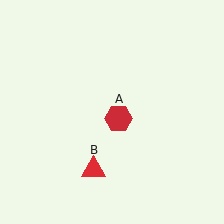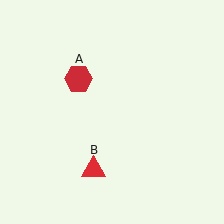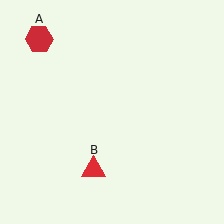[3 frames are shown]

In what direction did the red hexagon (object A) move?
The red hexagon (object A) moved up and to the left.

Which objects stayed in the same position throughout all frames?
Red triangle (object B) remained stationary.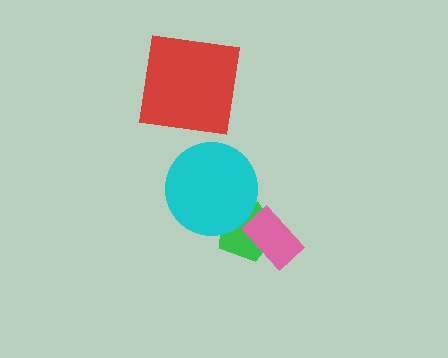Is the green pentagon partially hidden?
Yes, it is partially covered by another shape.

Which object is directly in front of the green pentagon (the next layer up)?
The cyan circle is directly in front of the green pentagon.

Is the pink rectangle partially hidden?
No, no other shape covers it.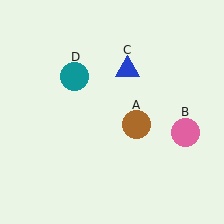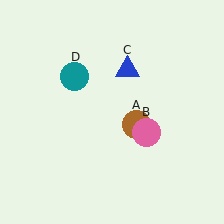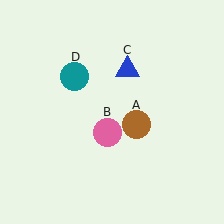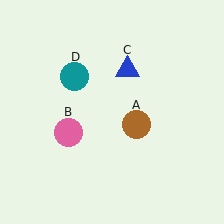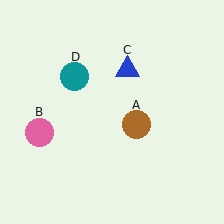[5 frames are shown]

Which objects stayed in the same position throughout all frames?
Brown circle (object A) and blue triangle (object C) and teal circle (object D) remained stationary.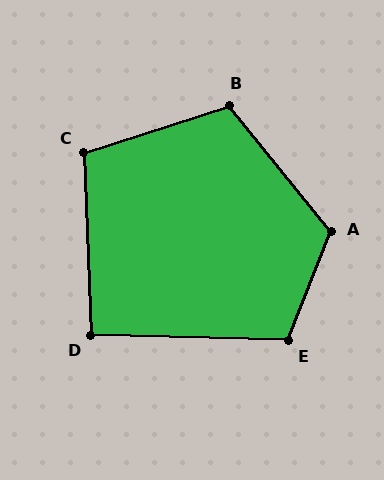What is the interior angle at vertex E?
Approximately 110 degrees (obtuse).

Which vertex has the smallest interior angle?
D, at approximately 94 degrees.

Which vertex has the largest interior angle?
A, at approximately 120 degrees.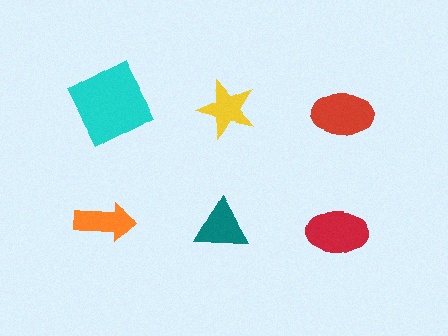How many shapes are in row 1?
3 shapes.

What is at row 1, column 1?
A cyan square.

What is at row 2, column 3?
A red ellipse.